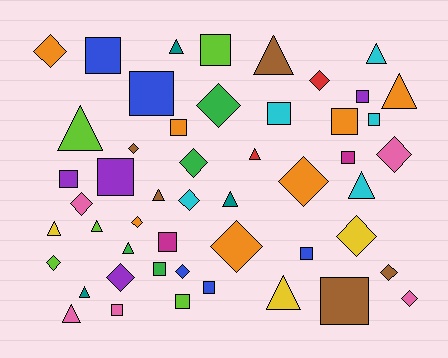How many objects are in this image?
There are 50 objects.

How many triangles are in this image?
There are 15 triangles.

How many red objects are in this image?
There are 2 red objects.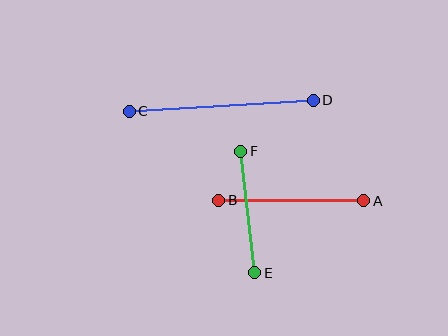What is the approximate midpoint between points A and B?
The midpoint is at approximately (291, 200) pixels.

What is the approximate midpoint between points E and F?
The midpoint is at approximately (248, 212) pixels.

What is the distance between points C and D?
The distance is approximately 184 pixels.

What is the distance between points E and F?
The distance is approximately 122 pixels.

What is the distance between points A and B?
The distance is approximately 145 pixels.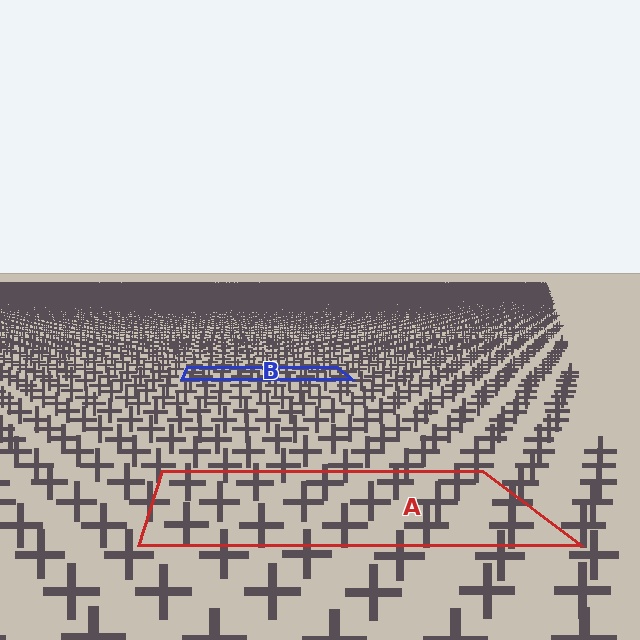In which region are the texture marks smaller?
The texture marks are smaller in region B, because it is farther away.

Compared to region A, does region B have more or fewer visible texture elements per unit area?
Region B has more texture elements per unit area — they are packed more densely because it is farther away.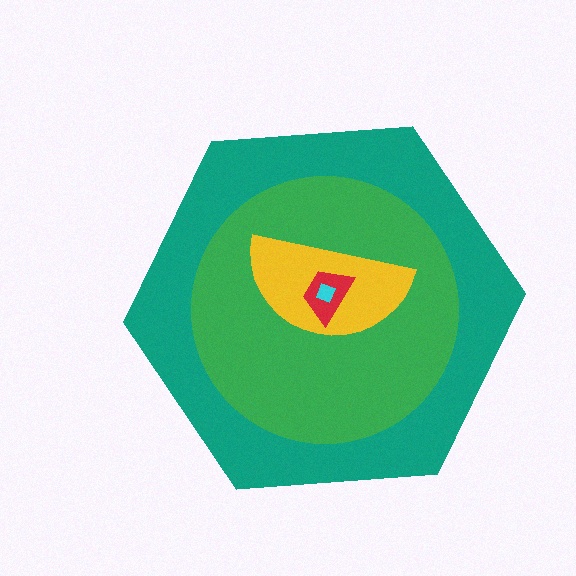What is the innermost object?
The cyan square.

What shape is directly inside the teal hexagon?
The green circle.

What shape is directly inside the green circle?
The yellow semicircle.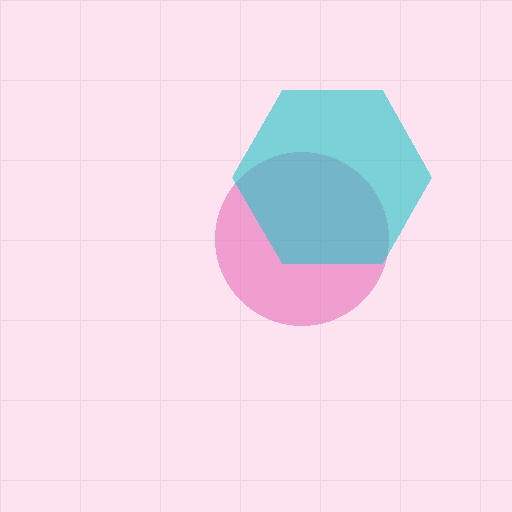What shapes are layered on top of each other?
The layered shapes are: a pink circle, a cyan hexagon.